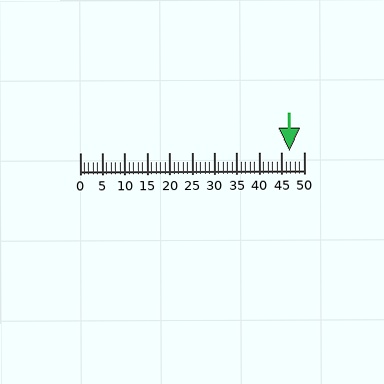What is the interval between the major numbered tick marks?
The major tick marks are spaced 5 units apart.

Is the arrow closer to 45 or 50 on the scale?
The arrow is closer to 45.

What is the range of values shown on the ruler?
The ruler shows values from 0 to 50.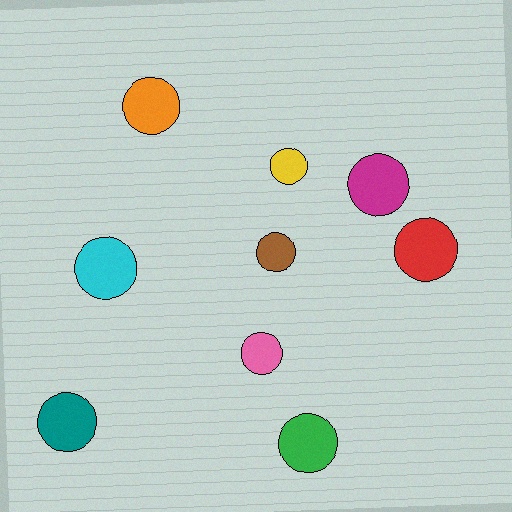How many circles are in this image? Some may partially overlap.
There are 9 circles.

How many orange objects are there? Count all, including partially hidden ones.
There is 1 orange object.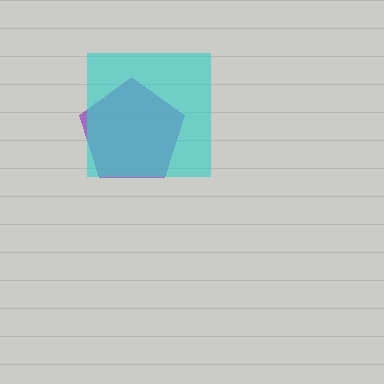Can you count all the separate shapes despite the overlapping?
Yes, there are 2 separate shapes.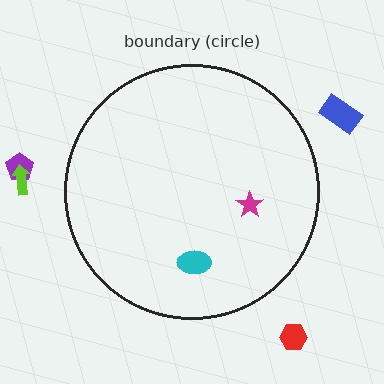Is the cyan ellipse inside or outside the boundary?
Inside.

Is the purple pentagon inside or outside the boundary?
Outside.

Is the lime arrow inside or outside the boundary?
Outside.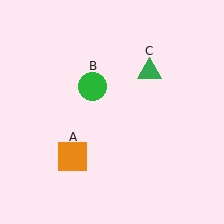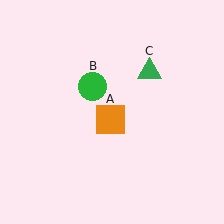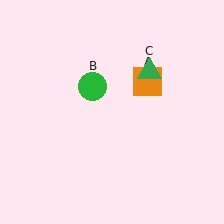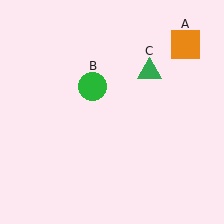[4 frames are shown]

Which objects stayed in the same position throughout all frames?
Green circle (object B) and green triangle (object C) remained stationary.